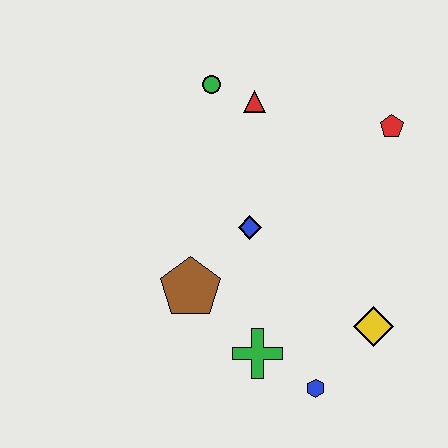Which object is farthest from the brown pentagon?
The red pentagon is farthest from the brown pentagon.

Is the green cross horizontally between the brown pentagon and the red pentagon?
Yes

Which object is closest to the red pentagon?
The red triangle is closest to the red pentagon.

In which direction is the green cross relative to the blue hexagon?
The green cross is to the left of the blue hexagon.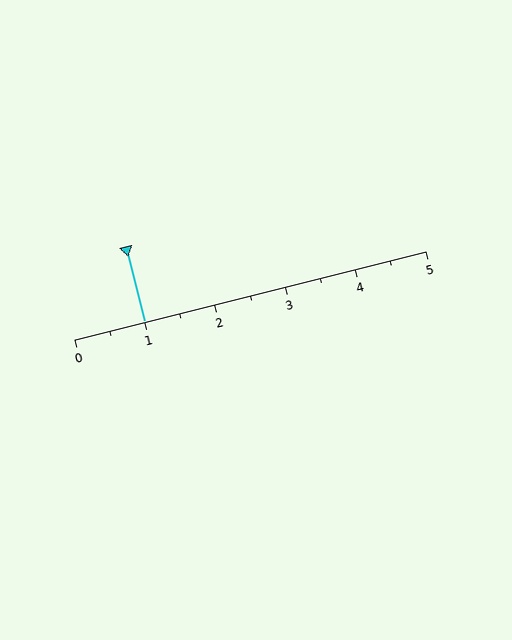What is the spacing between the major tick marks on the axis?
The major ticks are spaced 1 apart.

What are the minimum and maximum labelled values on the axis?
The axis runs from 0 to 5.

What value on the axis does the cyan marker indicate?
The marker indicates approximately 1.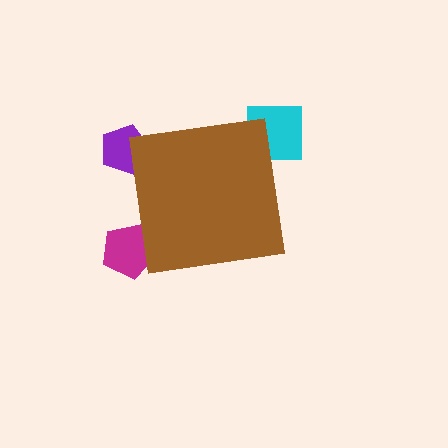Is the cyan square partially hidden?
Yes, the cyan square is partially hidden behind the brown square.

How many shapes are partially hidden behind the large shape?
3 shapes are partially hidden.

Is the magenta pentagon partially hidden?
Yes, the magenta pentagon is partially hidden behind the brown square.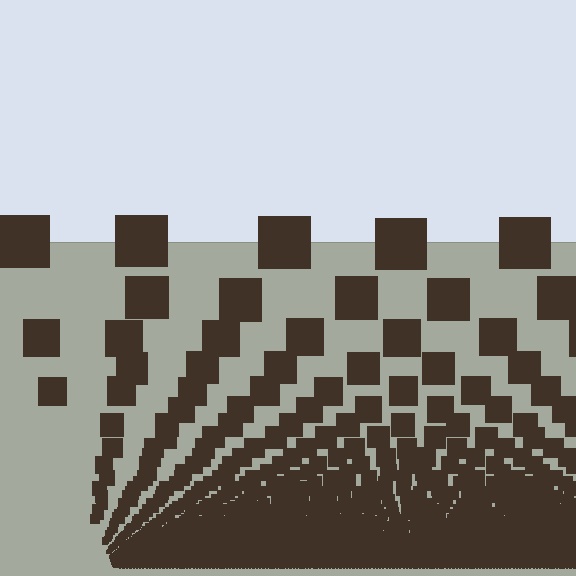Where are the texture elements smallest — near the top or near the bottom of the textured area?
Near the bottom.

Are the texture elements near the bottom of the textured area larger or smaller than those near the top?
Smaller. The gradient is inverted — elements near the bottom are smaller and denser.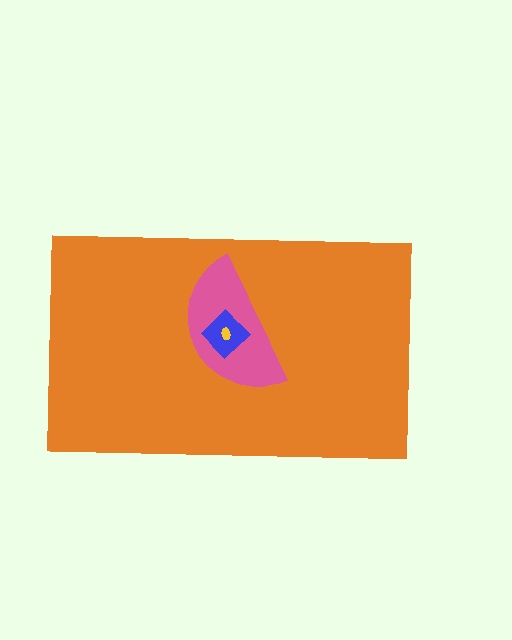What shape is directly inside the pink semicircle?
The blue diamond.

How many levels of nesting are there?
4.